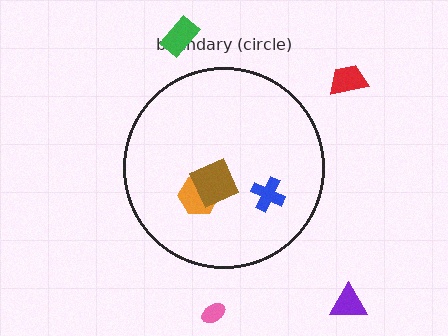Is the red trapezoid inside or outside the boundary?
Outside.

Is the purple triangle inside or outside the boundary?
Outside.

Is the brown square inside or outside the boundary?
Inside.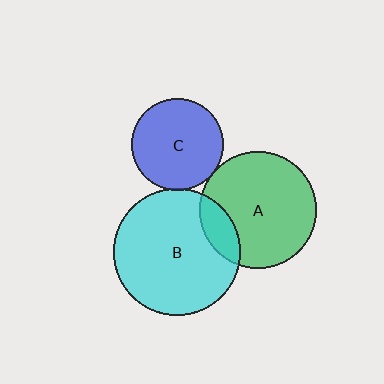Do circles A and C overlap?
Yes.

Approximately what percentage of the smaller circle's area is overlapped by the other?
Approximately 5%.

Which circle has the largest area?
Circle B (cyan).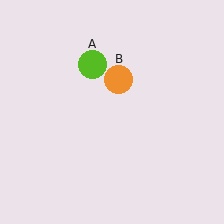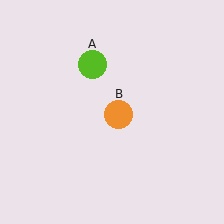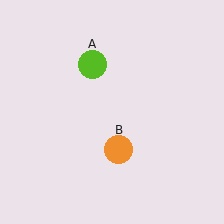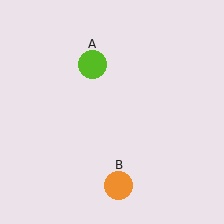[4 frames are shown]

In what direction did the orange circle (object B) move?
The orange circle (object B) moved down.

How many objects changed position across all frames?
1 object changed position: orange circle (object B).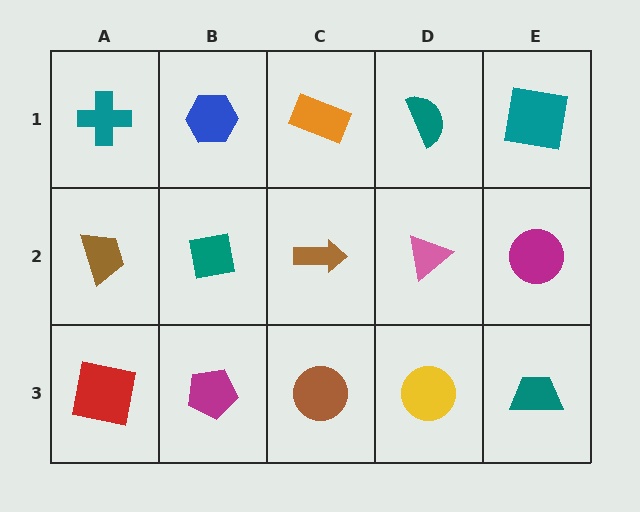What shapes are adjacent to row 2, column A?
A teal cross (row 1, column A), a red square (row 3, column A), a teal square (row 2, column B).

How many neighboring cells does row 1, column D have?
3.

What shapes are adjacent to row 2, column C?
An orange rectangle (row 1, column C), a brown circle (row 3, column C), a teal square (row 2, column B), a pink triangle (row 2, column D).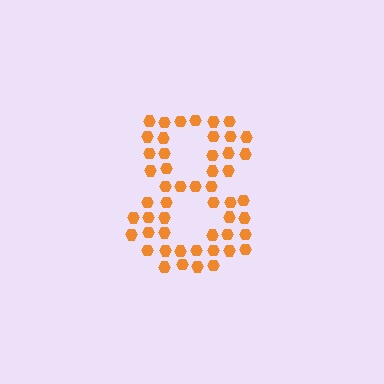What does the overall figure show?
The overall figure shows the digit 8.